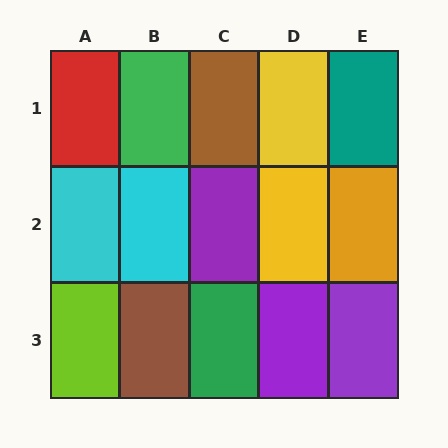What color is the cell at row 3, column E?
Purple.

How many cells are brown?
2 cells are brown.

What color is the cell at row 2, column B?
Cyan.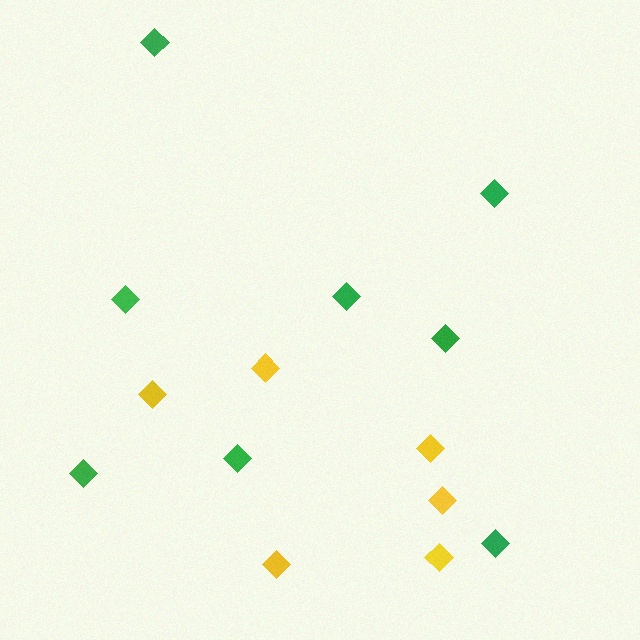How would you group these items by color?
There are 2 groups: one group of green diamonds (8) and one group of yellow diamonds (6).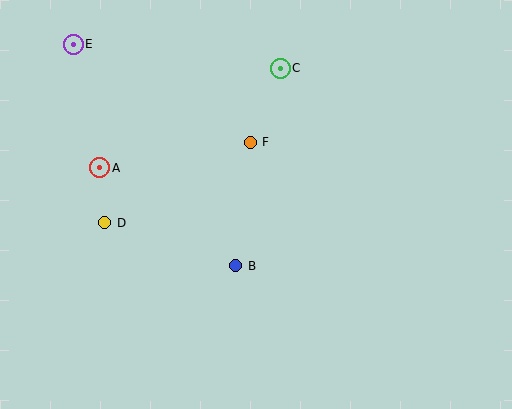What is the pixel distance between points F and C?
The distance between F and C is 80 pixels.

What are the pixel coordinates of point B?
Point B is at (236, 266).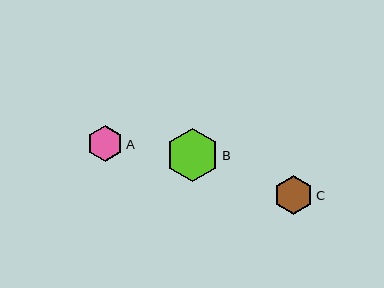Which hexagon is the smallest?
Hexagon A is the smallest with a size of approximately 36 pixels.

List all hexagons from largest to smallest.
From largest to smallest: B, C, A.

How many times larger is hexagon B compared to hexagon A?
Hexagon B is approximately 1.5 times the size of hexagon A.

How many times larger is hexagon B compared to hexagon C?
Hexagon B is approximately 1.4 times the size of hexagon C.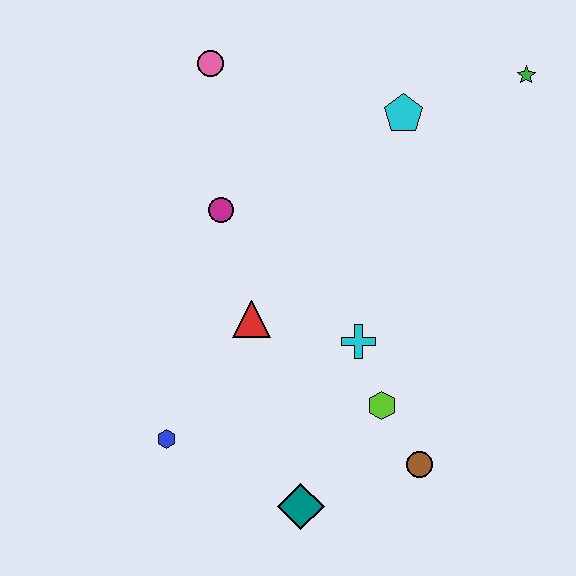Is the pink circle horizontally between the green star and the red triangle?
No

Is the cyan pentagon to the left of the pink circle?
No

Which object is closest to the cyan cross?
The lime hexagon is closest to the cyan cross.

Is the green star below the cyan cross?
No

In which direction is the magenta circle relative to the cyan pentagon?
The magenta circle is to the left of the cyan pentagon.